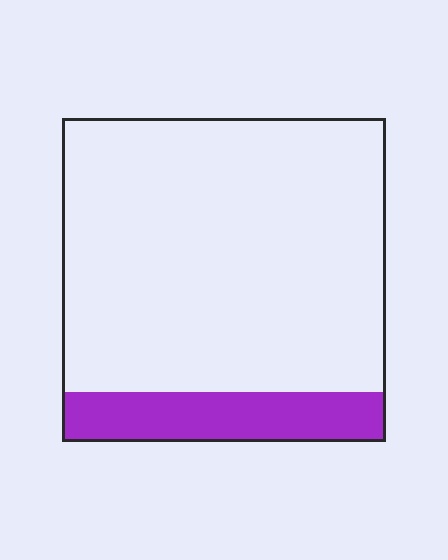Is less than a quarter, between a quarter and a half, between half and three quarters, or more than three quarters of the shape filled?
Less than a quarter.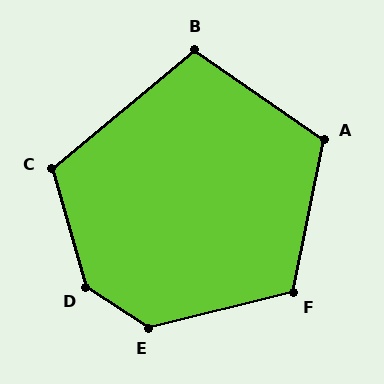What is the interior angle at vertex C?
Approximately 114 degrees (obtuse).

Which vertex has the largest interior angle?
D, at approximately 139 degrees.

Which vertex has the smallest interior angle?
B, at approximately 106 degrees.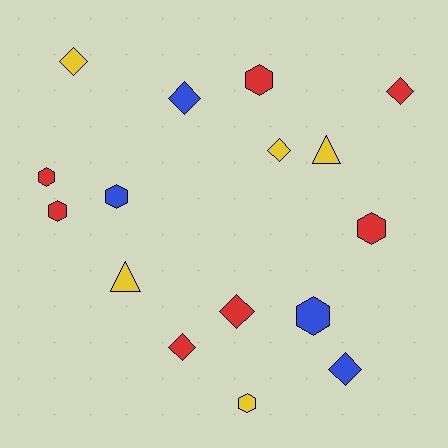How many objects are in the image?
There are 16 objects.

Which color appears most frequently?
Red, with 7 objects.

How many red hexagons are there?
There are 4 red hexagons.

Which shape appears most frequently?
Hexagon, with 7 objects.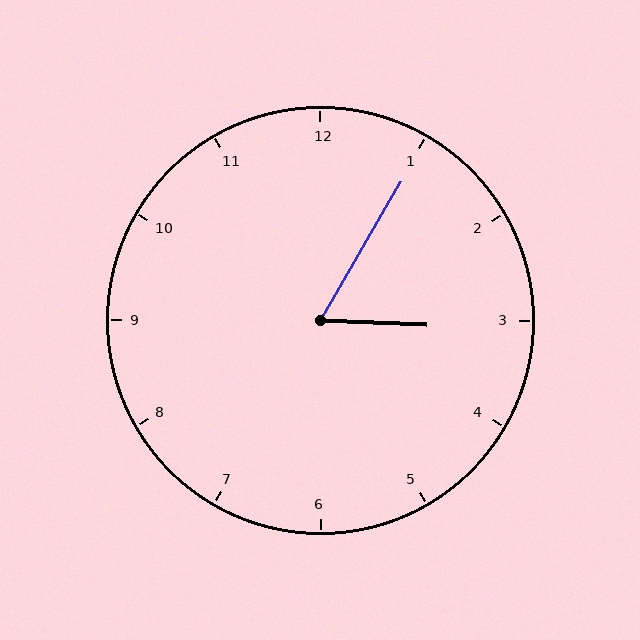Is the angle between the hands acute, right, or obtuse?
It is acute.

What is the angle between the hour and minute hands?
Approximately 62 degrees.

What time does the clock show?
3:05.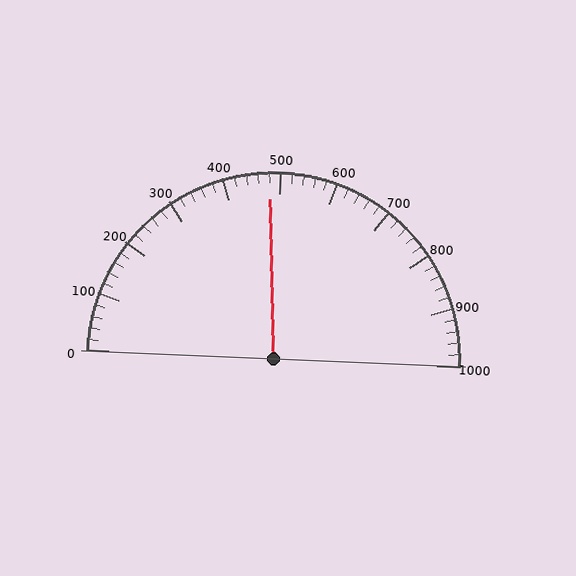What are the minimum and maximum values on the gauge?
The gauge ranges from 0 to 1000.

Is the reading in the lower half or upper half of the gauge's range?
The reading is in the lower half of the range (0 to 1000).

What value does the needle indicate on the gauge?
The needle indicates approximately 480.